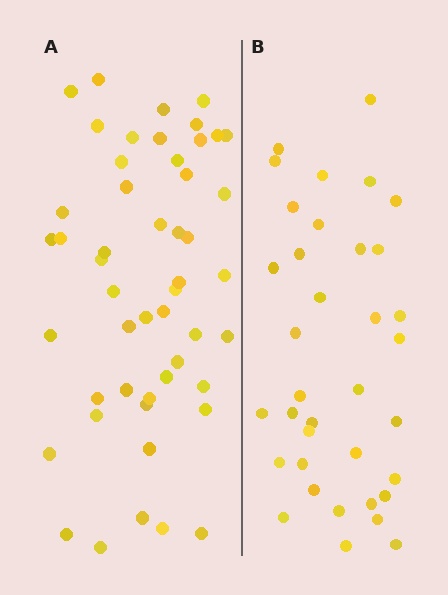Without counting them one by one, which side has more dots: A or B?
Region A (the left region) has more dots.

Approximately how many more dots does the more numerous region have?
Region A has approximately 15 more dots than region B.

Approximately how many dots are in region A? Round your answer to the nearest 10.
About 50 dots.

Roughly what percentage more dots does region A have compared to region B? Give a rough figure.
About 40% more.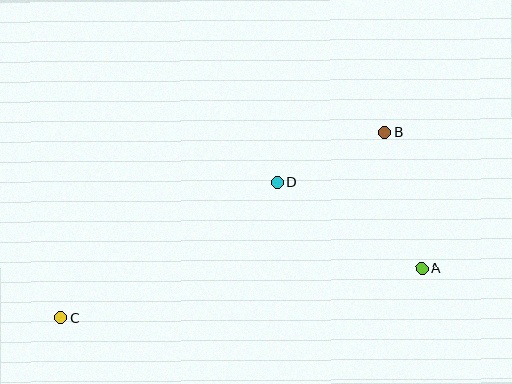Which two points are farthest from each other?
Points B and C are farthest from each other.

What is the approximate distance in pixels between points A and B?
The distance between A and B is approximately 141 pixels.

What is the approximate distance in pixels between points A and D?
The distance between A and D is approximately 169 pixels.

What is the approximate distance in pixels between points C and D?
The distance between C and D is approximately 256 pixels.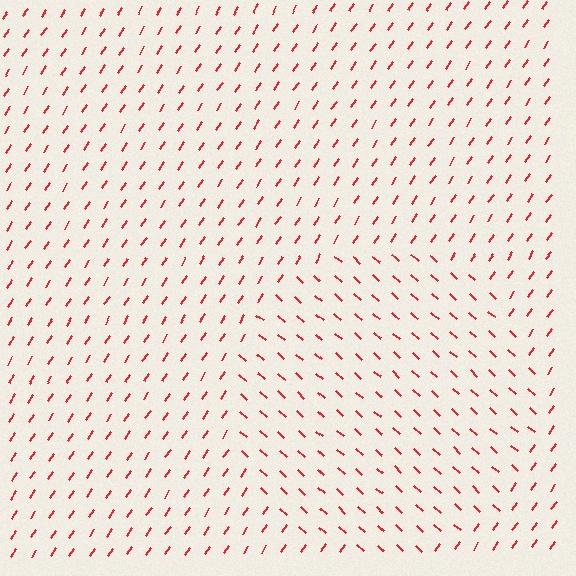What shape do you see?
I see a circle.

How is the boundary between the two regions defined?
The boundary is defined purely by a change in line orientation (approximately 81 degrees difference). All lines are the same color and thickness.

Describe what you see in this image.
The image is filled with small red line segments. A circle region in the image has lines oriented differently from the surrounding lines, creating a visible texture boundary.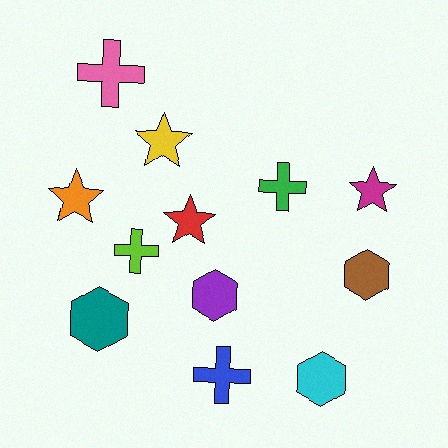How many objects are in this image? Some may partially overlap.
There are 12 objects.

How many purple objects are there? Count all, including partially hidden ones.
There is 1 purple object.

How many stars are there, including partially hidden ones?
There are 4 stars.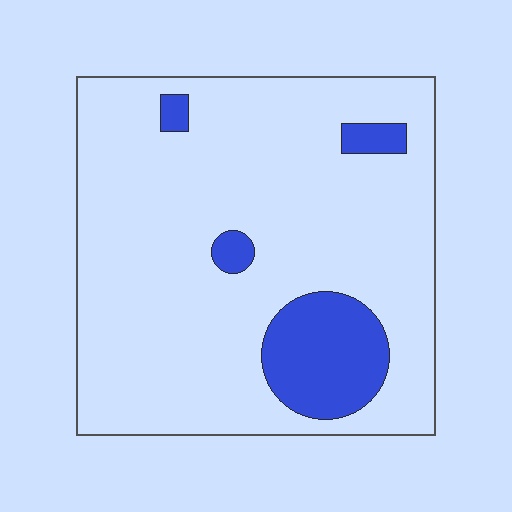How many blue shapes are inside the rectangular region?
4.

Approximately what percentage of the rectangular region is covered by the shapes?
Approximately 15%.